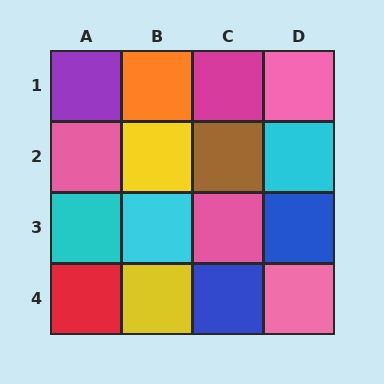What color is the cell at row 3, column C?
Pink.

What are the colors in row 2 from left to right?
Pink, yellow, brown, cyan.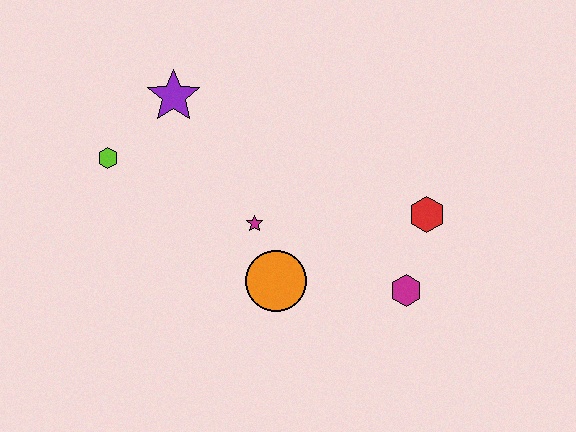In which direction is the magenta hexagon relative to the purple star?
The magenta hexagon is to the right of the purple star.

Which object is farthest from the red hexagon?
The lime hexagon is farthest from the red hexagon.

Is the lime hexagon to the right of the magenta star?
No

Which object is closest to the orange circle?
The magenta star is closest to the orange circle.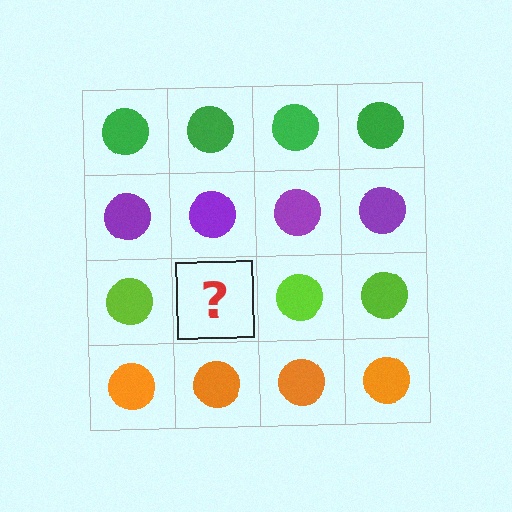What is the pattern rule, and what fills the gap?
The rule is that each row has a consistent color. The gap should be filled with a lime circle.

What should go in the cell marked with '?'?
The missing cell should contain a lime circle.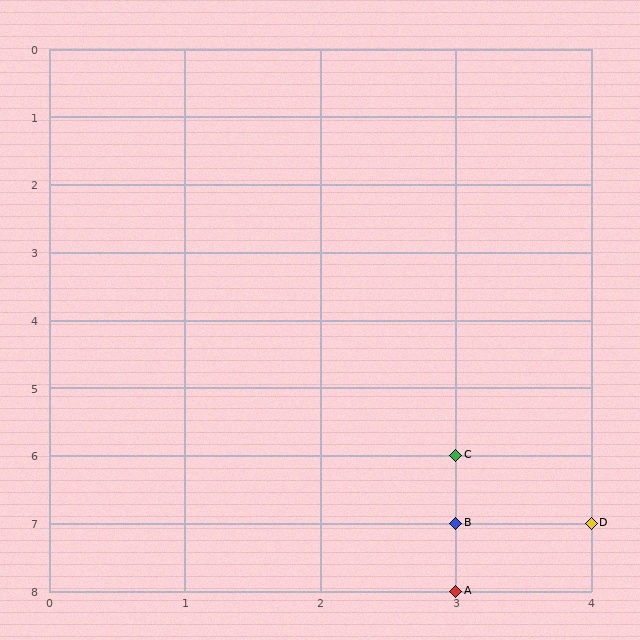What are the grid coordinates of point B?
Point B is at grid coordinates (3, 7).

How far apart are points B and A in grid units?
Points B and A are 1 row apart.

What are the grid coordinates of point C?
Point C is at grid coordinates (3, 6).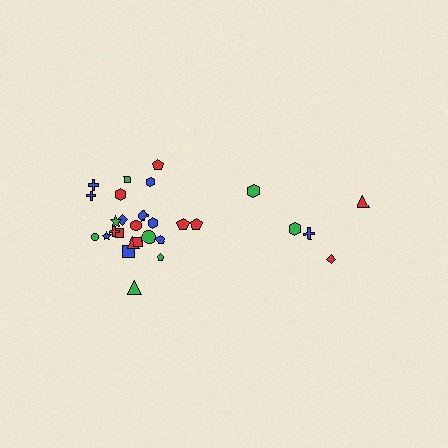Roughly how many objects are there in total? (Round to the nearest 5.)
Roughly 30 objects in total.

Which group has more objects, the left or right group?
The left group.